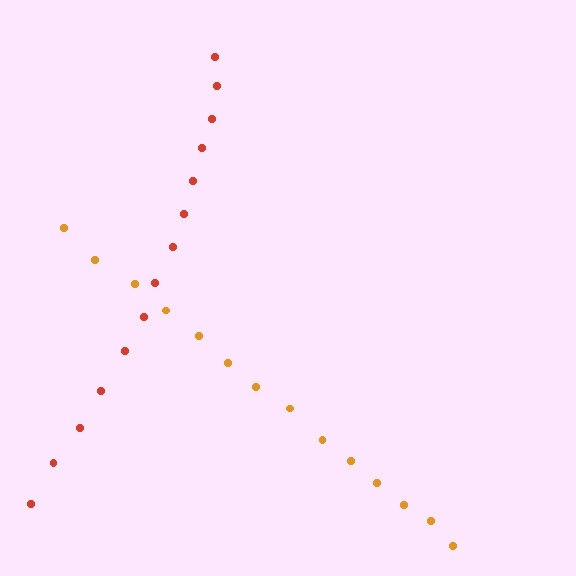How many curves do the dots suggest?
There are 2 distinct paths.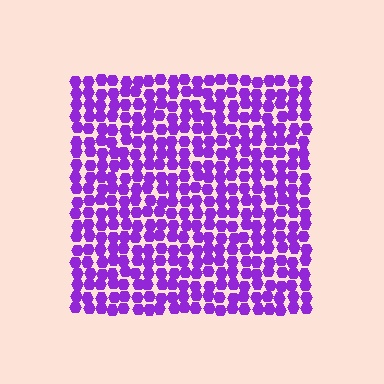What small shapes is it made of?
It is made of small hexagons.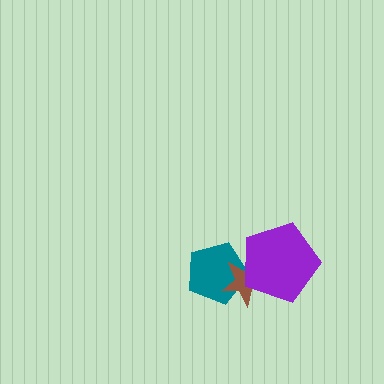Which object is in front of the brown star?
The purple pentagon is in front of the brown star.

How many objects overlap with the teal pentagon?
2 objects overlap with the teal pentagon.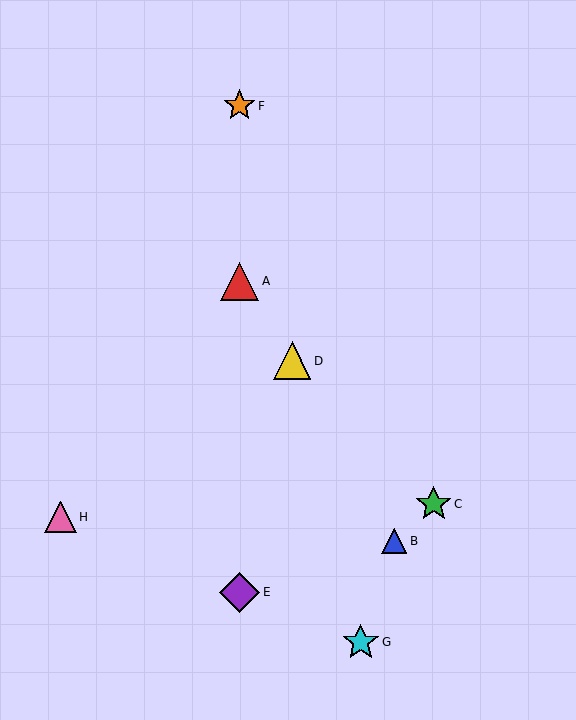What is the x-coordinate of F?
Object F is at x≈239.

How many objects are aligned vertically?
3 objects (A, E, F) are aligned vertically.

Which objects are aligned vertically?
Objects A, E, F are aligned vertically.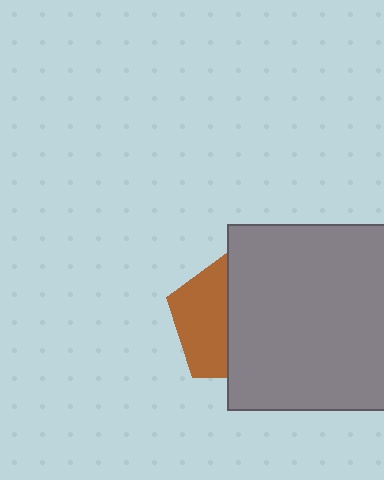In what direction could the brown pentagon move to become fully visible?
The brown pentagon could move left. That would shift it out from behind the gray square entirely.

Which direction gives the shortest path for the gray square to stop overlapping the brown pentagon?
Moving right gives the shortest separation.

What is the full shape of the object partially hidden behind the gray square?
The partially hidden object is a brown pentagon.